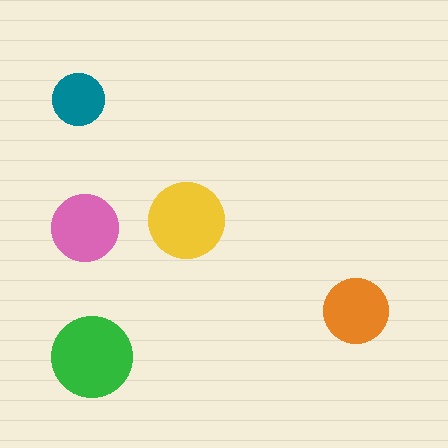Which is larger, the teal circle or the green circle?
The green one.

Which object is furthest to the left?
The teal circle is leftmost.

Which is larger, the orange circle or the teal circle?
The orange one.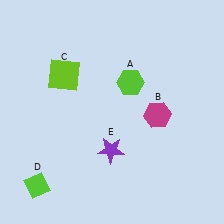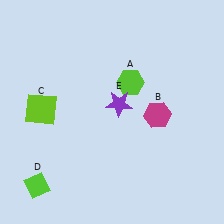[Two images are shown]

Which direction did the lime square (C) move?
The lime square (C) moved down.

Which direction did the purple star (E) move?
The purple star (E) moved up.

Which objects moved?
The objects that moved are: the lime square (C), the purple star (E).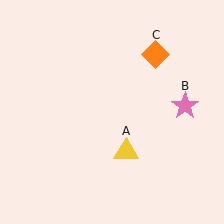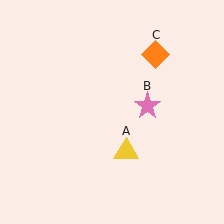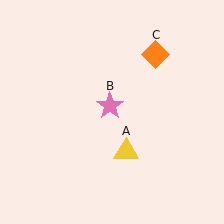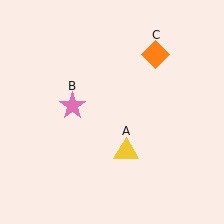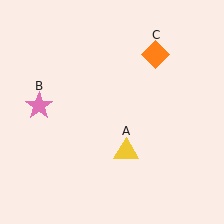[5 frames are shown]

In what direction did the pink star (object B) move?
The pink star (object B) moved left.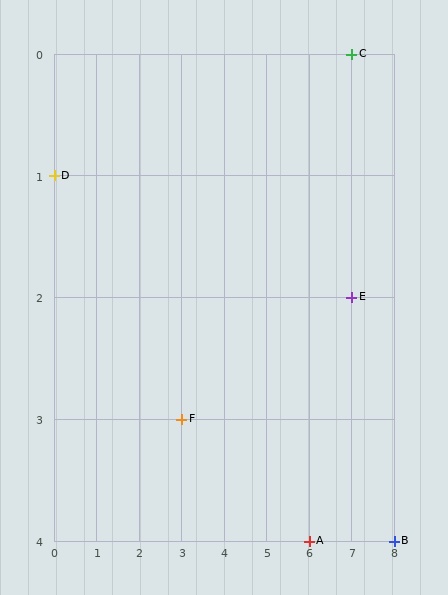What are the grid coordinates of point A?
Point A is at grid coordinates (6, 4).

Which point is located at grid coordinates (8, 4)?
Point B is at (8, 4).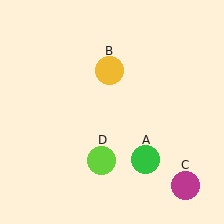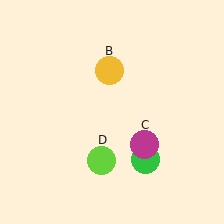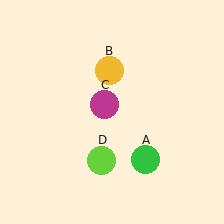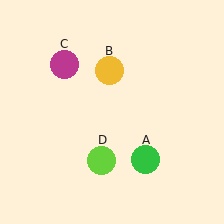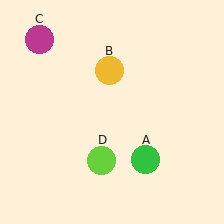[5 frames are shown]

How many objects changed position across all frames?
1 object changed position: magenta circle (object C).